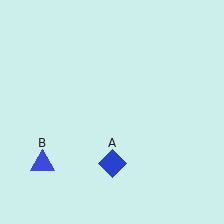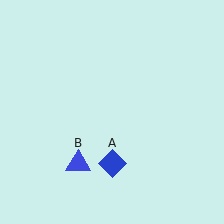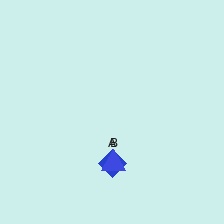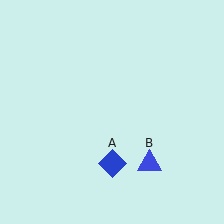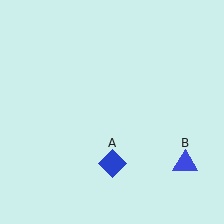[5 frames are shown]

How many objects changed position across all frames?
1 object changed position: blue triangle (object B).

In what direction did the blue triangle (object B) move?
The blue triangle (object B) moved right.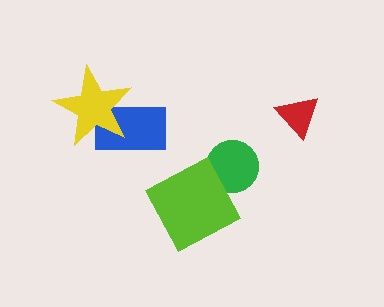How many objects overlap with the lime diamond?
1 object overlaps with the lime diamond.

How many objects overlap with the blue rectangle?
1 object overlaps with the blue rectangle.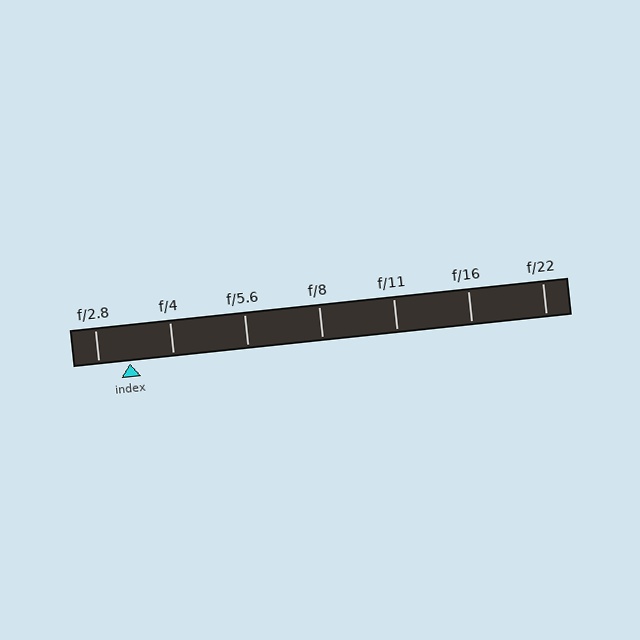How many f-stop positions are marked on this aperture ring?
There are 7 f-stop positions marked.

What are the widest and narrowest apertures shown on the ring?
The widest aperture shown is f/2.8 and the narrowest is f/22.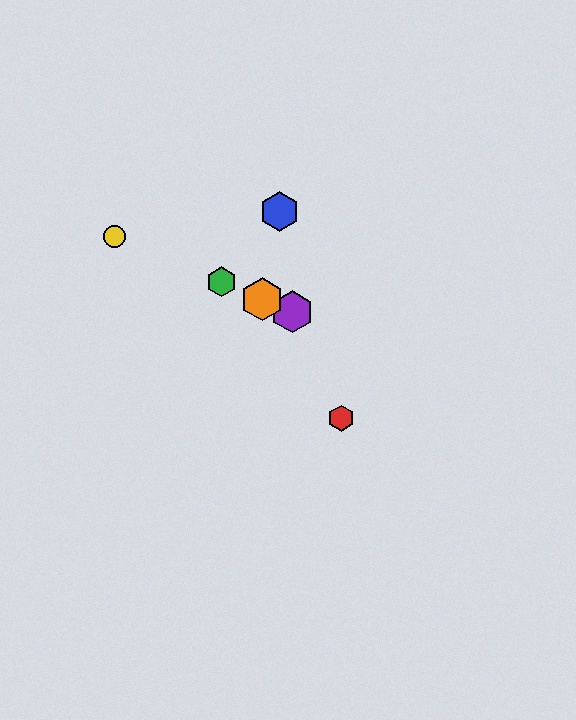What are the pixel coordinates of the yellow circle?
The yellow circle is at (114, 237).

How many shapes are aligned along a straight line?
4 shapes (the green hexagon, the yellow circle, the purple hexagon, the orange hexagon) are aligned along a straight line.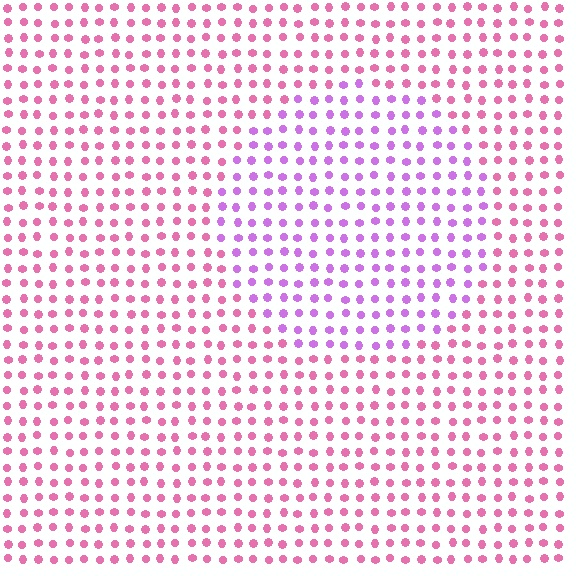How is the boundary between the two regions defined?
The boundary is defined purely by a slight shift in hue (about 42 degrees). Spacing, size, and orientation are identical on both sides.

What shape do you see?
I see a circle.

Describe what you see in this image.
The image is filled with small pink elements in a uniform arrangement. A circle-shaped region is visible where the elements are tinted to a slightly different hue, forming a subtle color boundary.